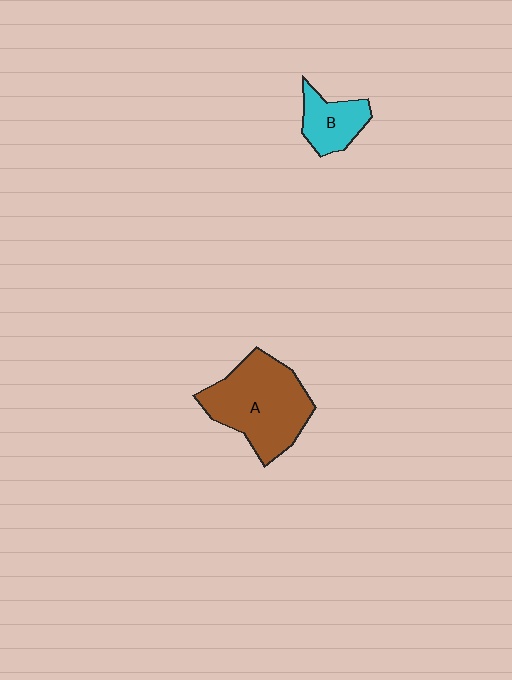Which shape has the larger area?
Shape A (brown).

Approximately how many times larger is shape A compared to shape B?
Approximately 2.3 times.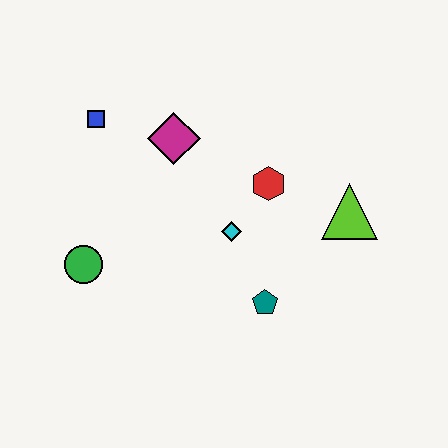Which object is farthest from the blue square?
The lime triangle is farthest from the blue square.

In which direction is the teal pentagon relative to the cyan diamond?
The teal pentagon is below the cyan diamond.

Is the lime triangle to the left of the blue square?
No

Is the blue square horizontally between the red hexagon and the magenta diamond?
No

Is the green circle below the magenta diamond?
Yes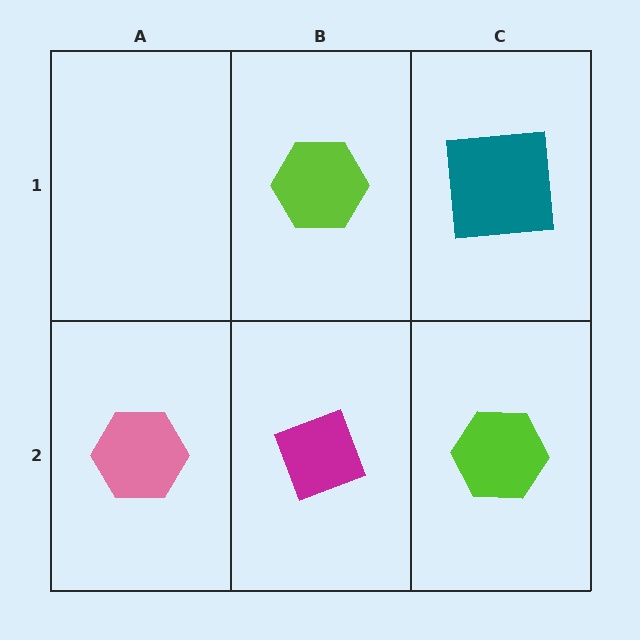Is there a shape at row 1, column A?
No, that cell is empty.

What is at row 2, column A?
A pink hexagon.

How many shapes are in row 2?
3 shapes.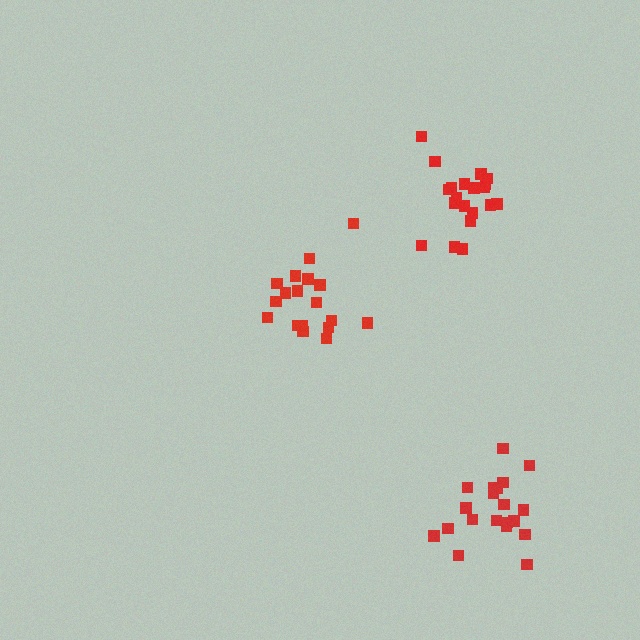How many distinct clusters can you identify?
There are 3 distinct clusters.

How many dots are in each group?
Group 1: 18 dots, Group 2: 20 dots, Group 3: 20 dots (58 total).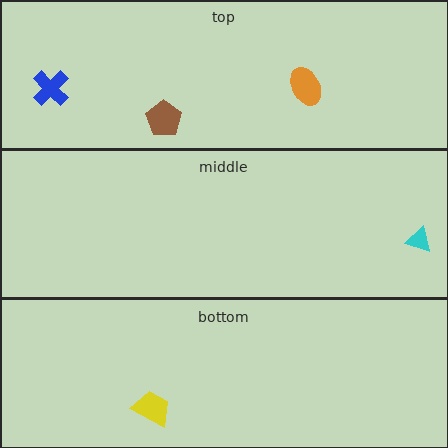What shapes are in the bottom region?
The yellow trapezoid.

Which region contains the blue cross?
The top region.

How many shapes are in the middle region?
1.